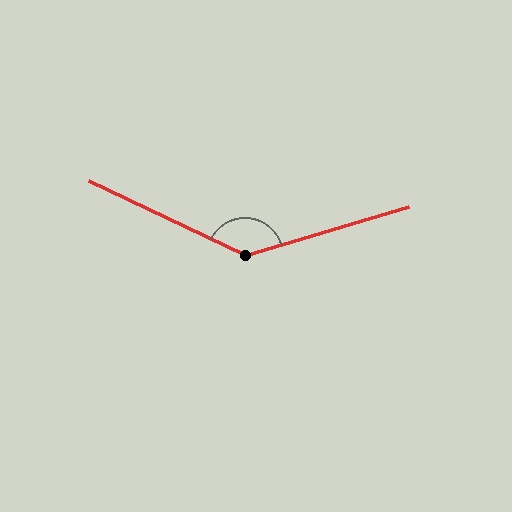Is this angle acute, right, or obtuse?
It is obtuse.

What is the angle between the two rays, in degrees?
Approximately 138 degrees.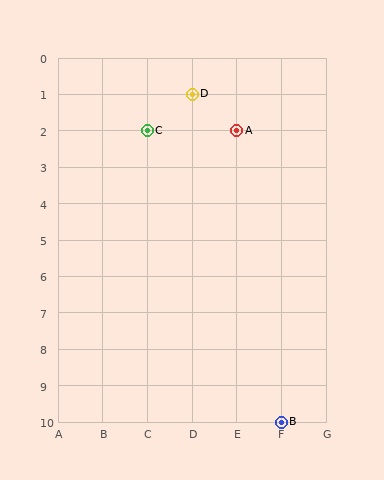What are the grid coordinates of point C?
Point C is at grid coordinates (C, 2).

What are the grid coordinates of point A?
Point A is at grid coordinates (E, 2).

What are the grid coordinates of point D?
Point D is at grid coordinates (D, 1).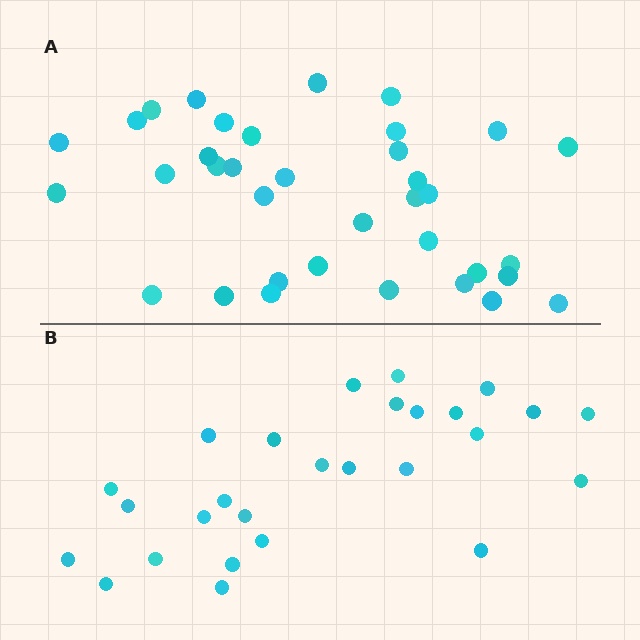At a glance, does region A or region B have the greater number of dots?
Region A (the top region) has more dots.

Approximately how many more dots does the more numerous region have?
Region A has roughly 8 or so more dots than region B.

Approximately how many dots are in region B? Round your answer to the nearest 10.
About 30 dots. (The exact count is 27, which rounds to 30.)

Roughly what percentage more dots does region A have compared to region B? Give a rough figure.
About 35% more.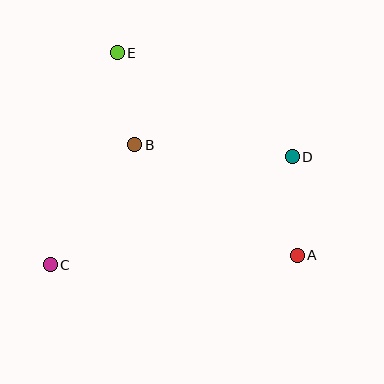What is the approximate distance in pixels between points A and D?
The distance between A and D is approximately 99 pixels.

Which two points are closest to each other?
Points B and E are closest to each other.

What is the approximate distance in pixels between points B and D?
The distance between B and D is approximately 158 pixels.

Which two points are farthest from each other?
Points A and E are farthest from each other.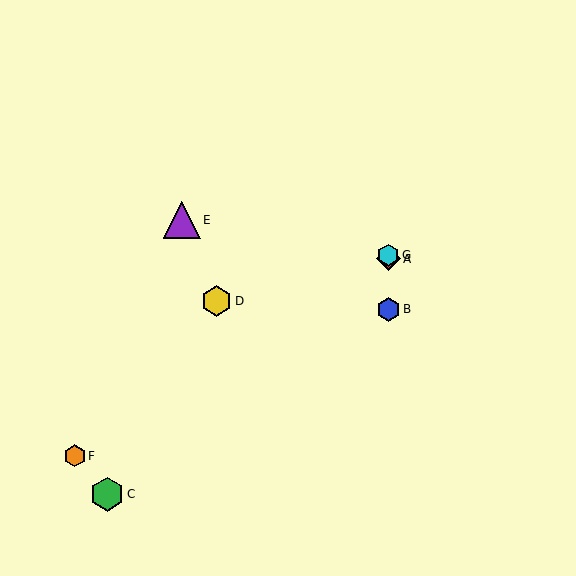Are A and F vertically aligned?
No, A is at x≈388 and F is at x≈75.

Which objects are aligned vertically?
Objects A, B, G are aligned vertically.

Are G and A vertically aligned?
Yes, both are at x≈388.